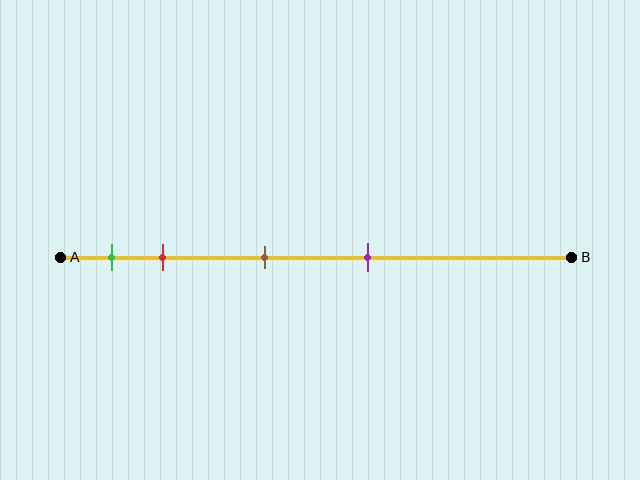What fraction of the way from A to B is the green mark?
The green mark is approximately 10% (0.1) of the way from A to B.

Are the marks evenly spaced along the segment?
No, the marks are not evenly spaced.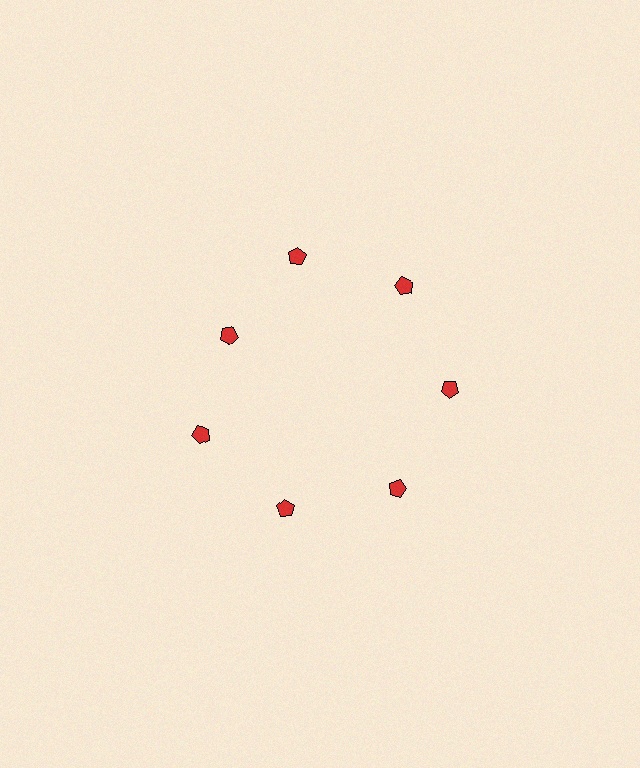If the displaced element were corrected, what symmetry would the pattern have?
It would have 7-fold rotational symmetry — the pattern would map onto itself every 51 degrees.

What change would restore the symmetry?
The symmetry would be restored by moving it outward, back onto the ring so that all 7 pentagons sit at equal angles and equal distance from the center.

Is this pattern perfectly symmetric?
No. The 7 red pentagons are arranged in a ring, but one element near the 10 o'clock position is pulled inward toward the center, breaking the 7-fold rotational symmetry.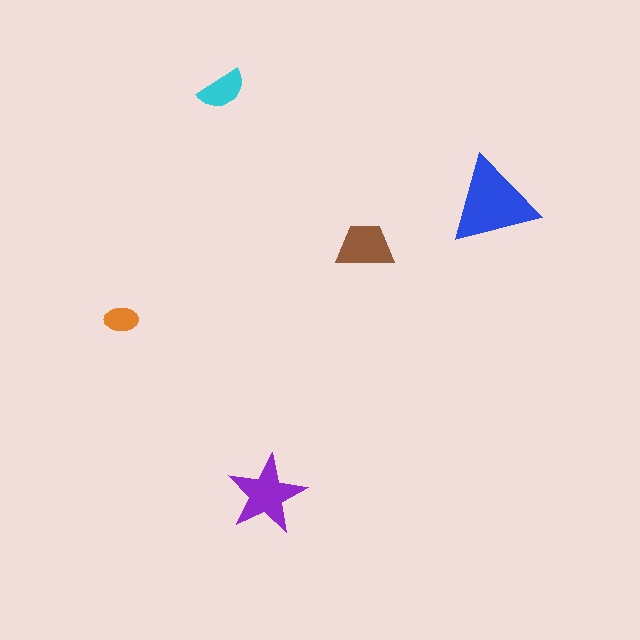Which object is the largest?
The blue triangle.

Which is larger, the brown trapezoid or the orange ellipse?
The brown trapezoid.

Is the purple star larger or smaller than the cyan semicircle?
Larger.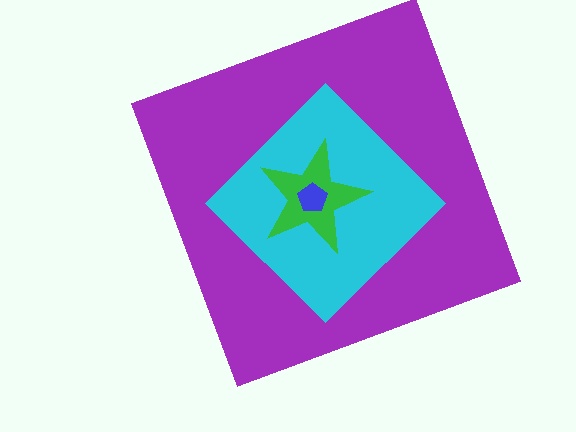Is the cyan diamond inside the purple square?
Yes.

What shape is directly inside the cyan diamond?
The green star.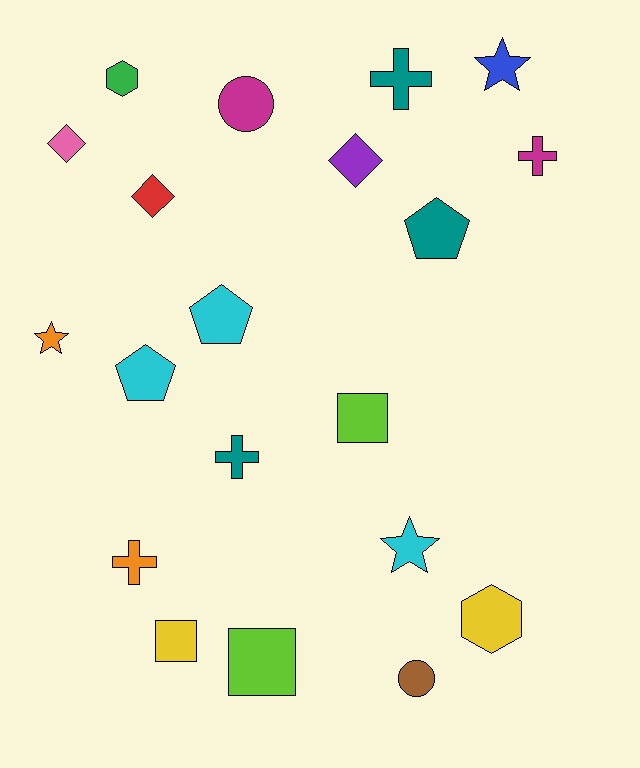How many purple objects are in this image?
There is 1 purple object.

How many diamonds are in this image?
There are 3 diamonds.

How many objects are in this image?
There are 20 objects.